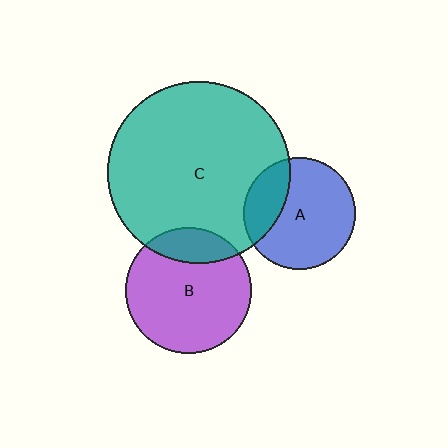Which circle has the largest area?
Circle C (teal).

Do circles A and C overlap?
Yes.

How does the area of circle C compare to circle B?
Approximately 2.1 times.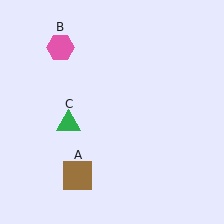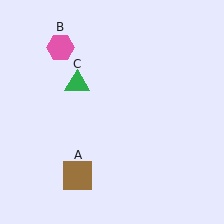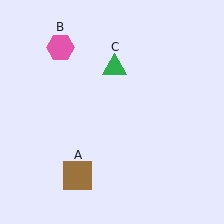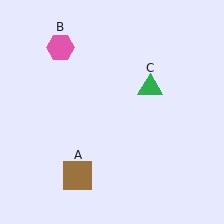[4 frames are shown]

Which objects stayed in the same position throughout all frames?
Brown square (object A) and pink hexagon (object B) remained stationary.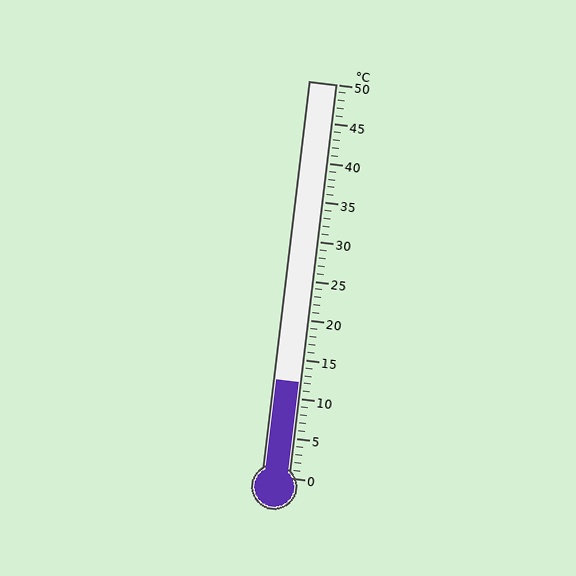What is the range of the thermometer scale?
The thermometer scale ranges from 0°C to 50°C.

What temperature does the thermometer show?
The thermometer shows approximately 12°C.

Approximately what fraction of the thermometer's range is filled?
The thermometer is filled to approximately 25% of its range.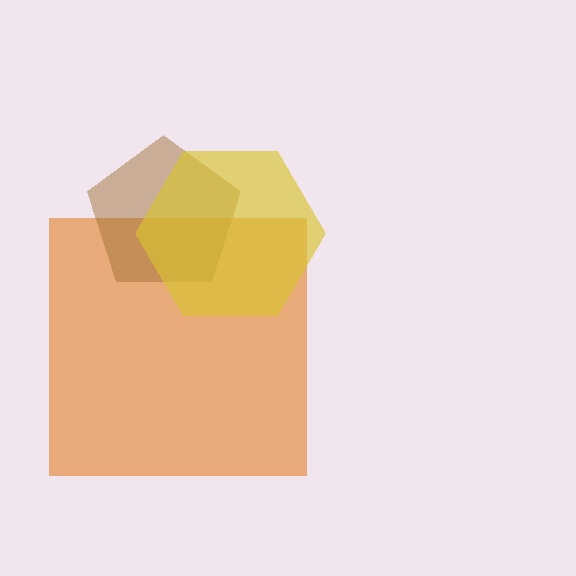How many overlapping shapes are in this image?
There are 3 overlapping shapes in the image.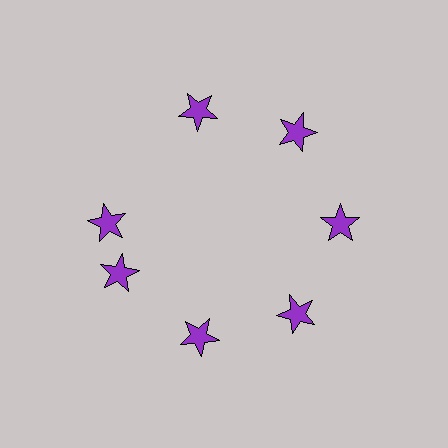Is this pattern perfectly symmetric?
No. The 7 purple stars are arranged in a ring, but one element near the 10 o'clock position is rotated out of alignment along the ring, breaking the 7-fold rotational symmetry.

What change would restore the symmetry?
The symmetry would be restored by rotating it back into even spacing with its neighbors so that all 7 stars sit at equal angles and equal distance from the center.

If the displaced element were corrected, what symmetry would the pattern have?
It would have 7-fold rotational symmetry — the pattern would map onto itself every 51 degrees.